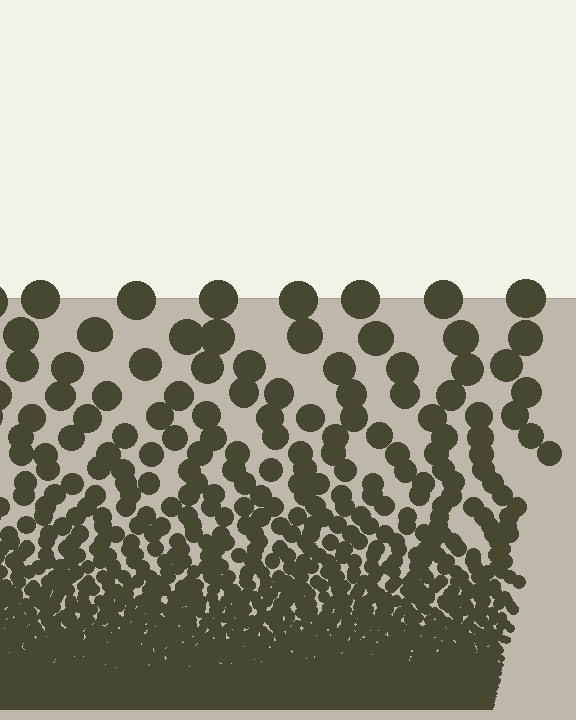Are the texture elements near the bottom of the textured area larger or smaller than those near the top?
Smaller. The gradient is inverted — elements near the bottom are smaller and denser.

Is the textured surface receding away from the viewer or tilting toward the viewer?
The surface appears to tilt toward the viewer. Texture elements get larger and sparser toward the top.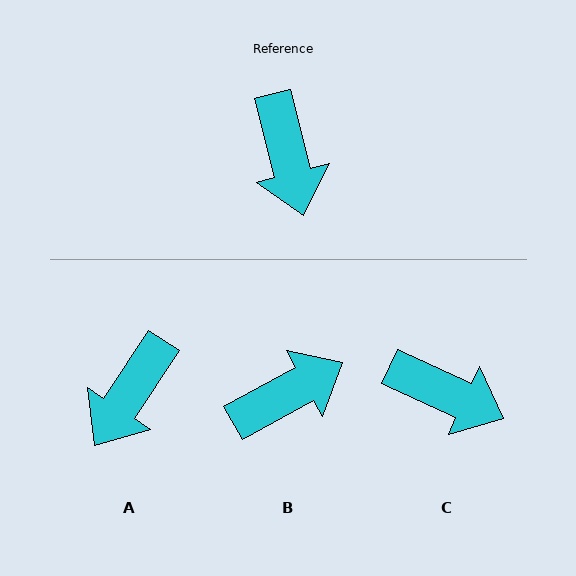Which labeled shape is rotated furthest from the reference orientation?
B, about 104 degrees away.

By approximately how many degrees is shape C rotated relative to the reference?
Approximately 51 degrees counter-clockwise.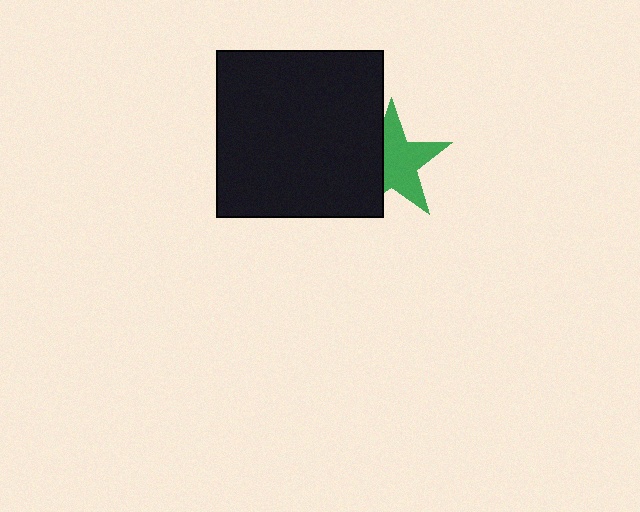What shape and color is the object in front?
The object in front is a black square.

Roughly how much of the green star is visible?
About half of it is visible (roughly 63%).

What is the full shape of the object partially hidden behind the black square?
The partially hidden object is a green star.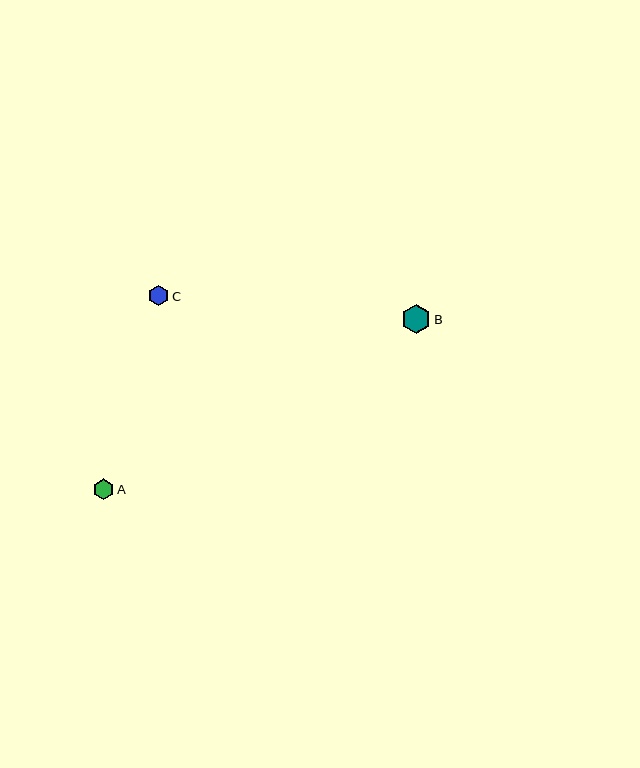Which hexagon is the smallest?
Hexagon C is the smallest with a size of approximately 20 pixels.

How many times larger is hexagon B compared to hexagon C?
Hexagon B is approximately 1.4 times the size of hexagon C.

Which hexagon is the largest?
Hexagon B is the largest with a size of approximately 29 pixels.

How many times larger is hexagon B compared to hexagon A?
Hexagon B is approximately 1.4 times the size of hexagon A.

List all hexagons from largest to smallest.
From largest to smallest: B, A, C.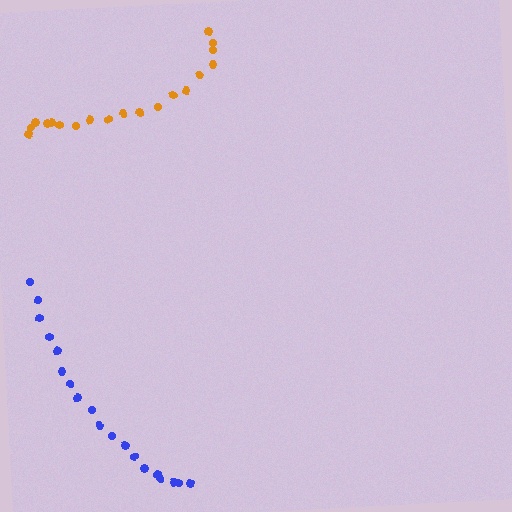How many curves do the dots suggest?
There are 2 distinct paths.